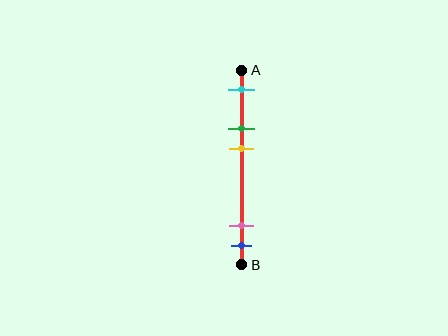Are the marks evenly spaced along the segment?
No, the marks are not evenly spaced.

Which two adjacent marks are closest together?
The pink and blue marks are the closest adjacent pair.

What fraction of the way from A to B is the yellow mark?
The yellow mark is approximately 40% (0.4) of the way from A to B.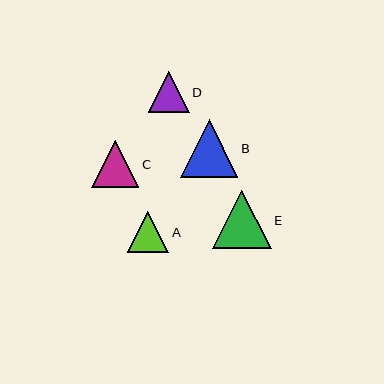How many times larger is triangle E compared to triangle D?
Triangle E is approximately 1.4 times the size of triangle D.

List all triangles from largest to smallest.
From largest to smallest: E, B, C, A, D.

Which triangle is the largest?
Triangle E is the largest with a size of approximately 59 pixels.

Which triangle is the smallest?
Triangle D is the smallest with a size of approximately 41 pixels.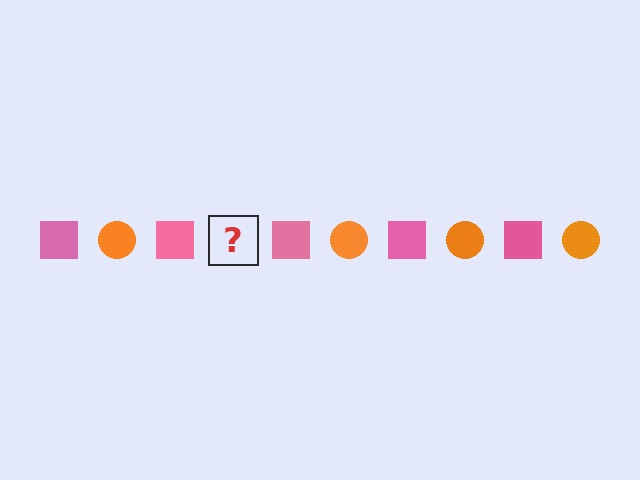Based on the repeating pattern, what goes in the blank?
The blank should be an orange circle.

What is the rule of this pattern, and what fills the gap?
The rule is that the pattern alternates between pink square and orange circle. The gap should be filled with an orange circle.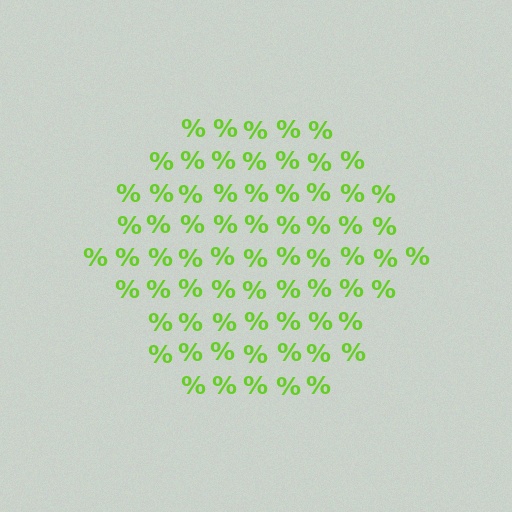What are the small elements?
The small elements are percent signs.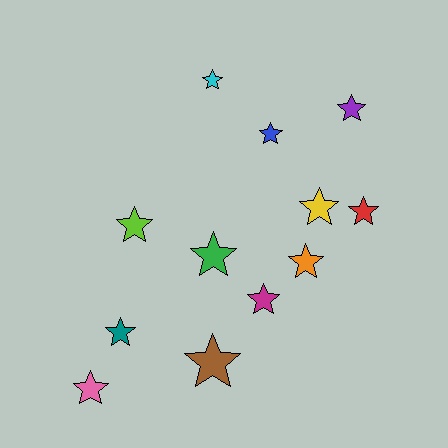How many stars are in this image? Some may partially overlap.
There are 12 stars.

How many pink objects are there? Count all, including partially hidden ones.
There is 1 pink object.